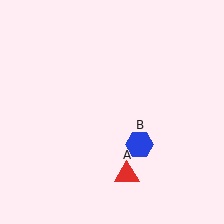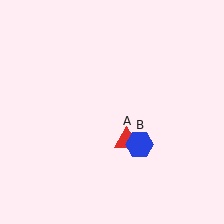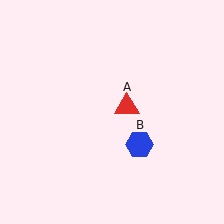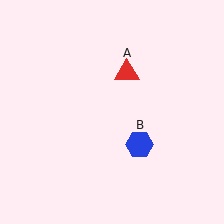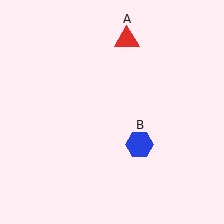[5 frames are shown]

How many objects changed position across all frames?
1 object changed position: red triangle (object A).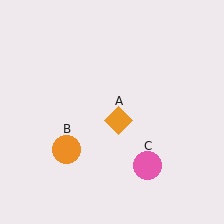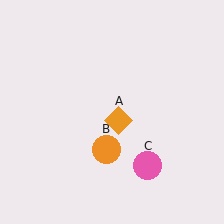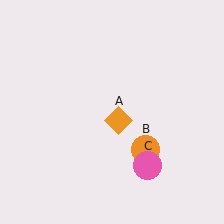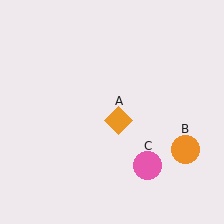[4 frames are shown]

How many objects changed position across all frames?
1 object changed position: orange circle (object B).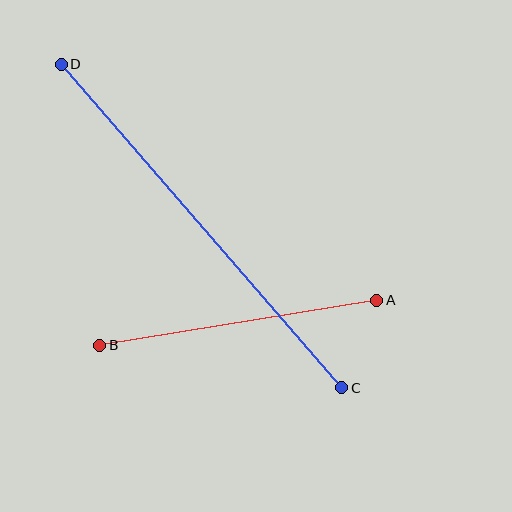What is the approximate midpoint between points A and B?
The midpoint is at approximately (238, 323) pixels.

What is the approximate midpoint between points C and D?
The midpoint is at approximately (201, 226) pixels.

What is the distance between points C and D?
The distance is approximately 428 pixels.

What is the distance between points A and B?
The distance is approximately 280 pixels.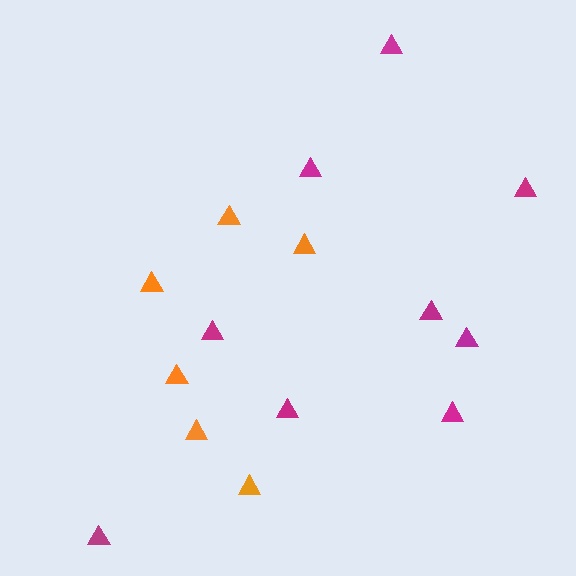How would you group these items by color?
There are 2 groups: one group of magenta triangles (9) and one group of orange triangles (6).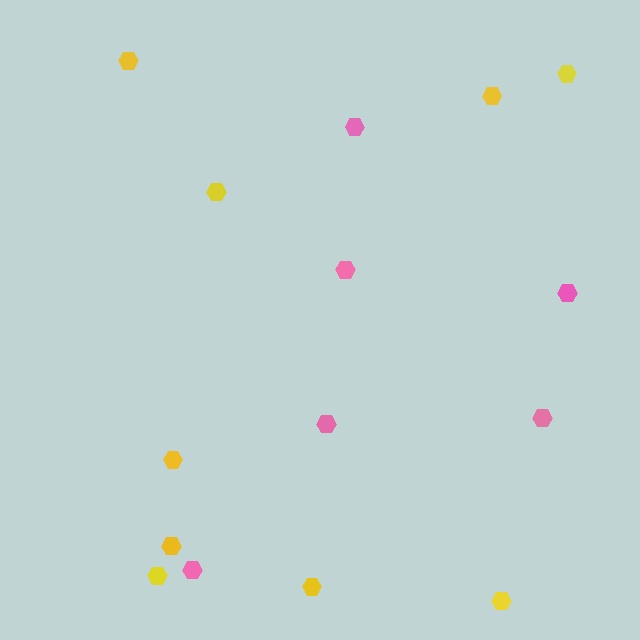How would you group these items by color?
There are 2 groups: one group of pink hexagons (6) and one group of yellow hexagons (9).